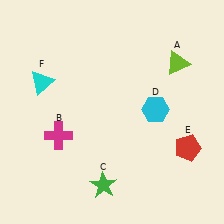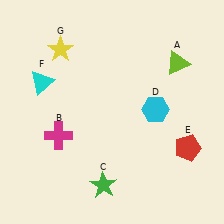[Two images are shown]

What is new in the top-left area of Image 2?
A yellow star (G) was added in the top-left area of Image 2.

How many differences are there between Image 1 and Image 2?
There is 1 difference between the two images.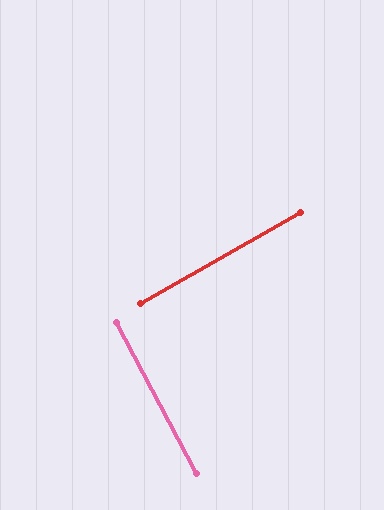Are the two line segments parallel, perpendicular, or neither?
Perpendicular — they meet at approximately 88°.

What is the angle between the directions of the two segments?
Approximately 88 degrees.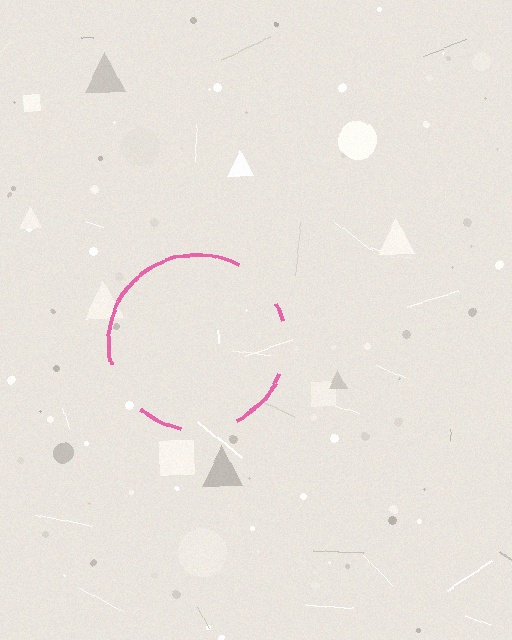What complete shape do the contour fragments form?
The contour fragments form a circle.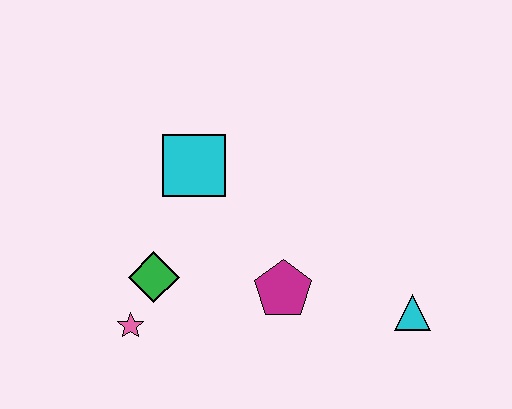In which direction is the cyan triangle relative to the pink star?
The cyan triangle is to the right of the pink star.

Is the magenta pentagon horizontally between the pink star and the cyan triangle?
Yes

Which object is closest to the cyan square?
The green diamond is closest to the cyan square.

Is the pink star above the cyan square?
No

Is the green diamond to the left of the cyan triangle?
Yes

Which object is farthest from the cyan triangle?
The pink star is farthest from the cyan triangle.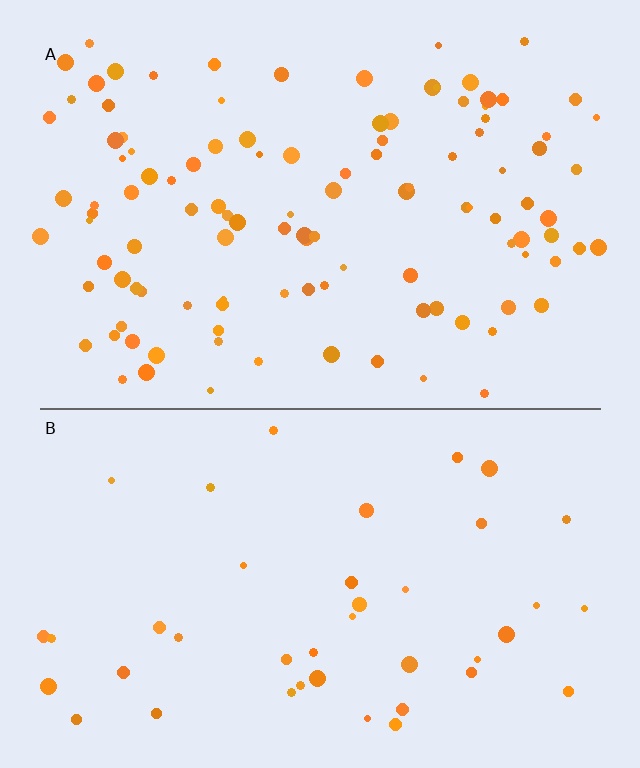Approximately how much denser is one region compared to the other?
Approximately 2.7× — region A over region B.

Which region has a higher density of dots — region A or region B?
A (the top).